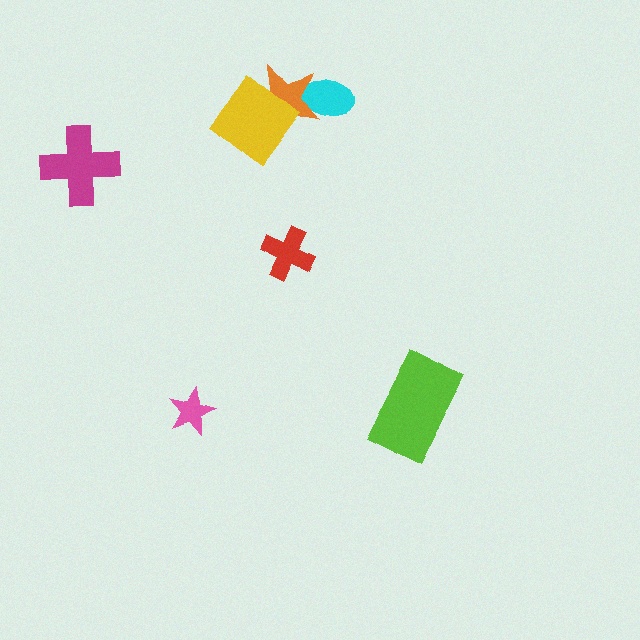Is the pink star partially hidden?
No, no other shape covers it.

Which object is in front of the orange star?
The yellow diamond is in front of the orange star.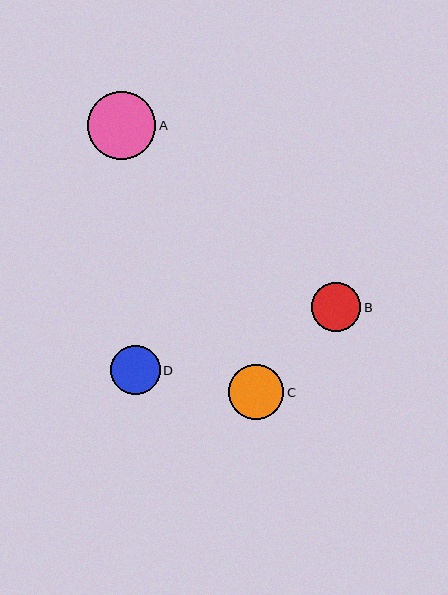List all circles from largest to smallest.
From largest to smallest: A, C, D, B.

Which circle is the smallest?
Circle B is the smallest with a size of approximately 49 pixels.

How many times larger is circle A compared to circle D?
Circle A is approximately 1.4 times the size of circle D.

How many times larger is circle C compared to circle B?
Circle C is approximately 1.1 times the size of circle B.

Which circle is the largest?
Circle A is the largest with a size of approximately 68 pixels.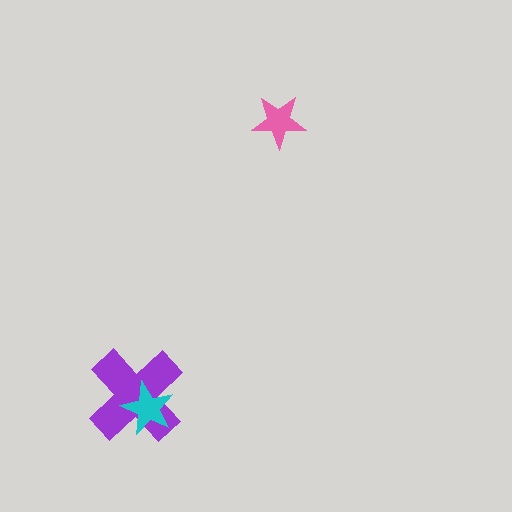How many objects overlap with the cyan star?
1 object overlaps with the cyan star.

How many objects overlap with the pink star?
0 objects overlap with the pink star.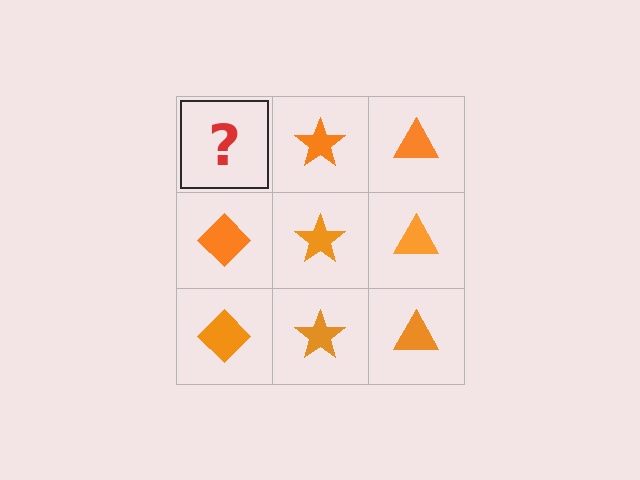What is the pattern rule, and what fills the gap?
The rule is that each column has a consistent shape. The gap should be filled with an orange diamond.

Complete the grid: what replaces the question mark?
The question mark should be replaced with an orange diamond.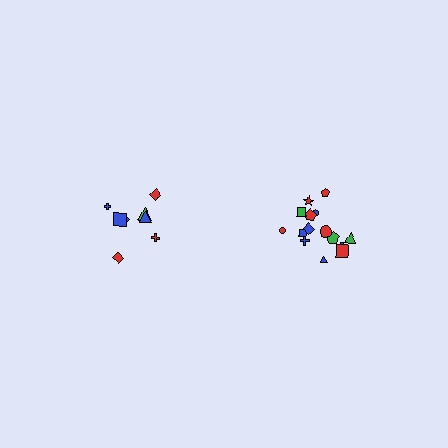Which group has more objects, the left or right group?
The right group.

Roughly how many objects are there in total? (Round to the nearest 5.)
Roughly 25 objects in total.